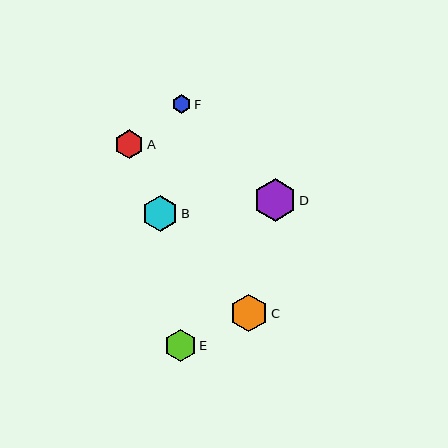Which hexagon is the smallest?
Hexagon F is the smallest with a size of approximately 18 pixels.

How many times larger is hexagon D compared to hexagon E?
Hexagon D is approximately 1.3 times the size of hexagon E.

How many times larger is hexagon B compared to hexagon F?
Hexagon B is approximately 2.0 times the size of hexagon F.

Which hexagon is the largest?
Hexagon D is the largest with a size of approximately 42 pixels.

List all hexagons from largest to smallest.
From largest to smallest: D, C, B, E, A, F.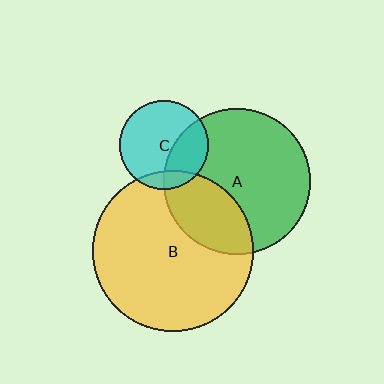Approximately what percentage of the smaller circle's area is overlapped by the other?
Approximately 30%.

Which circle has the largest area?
Circle B (yellow).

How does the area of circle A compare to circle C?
Approximately 2.7 times.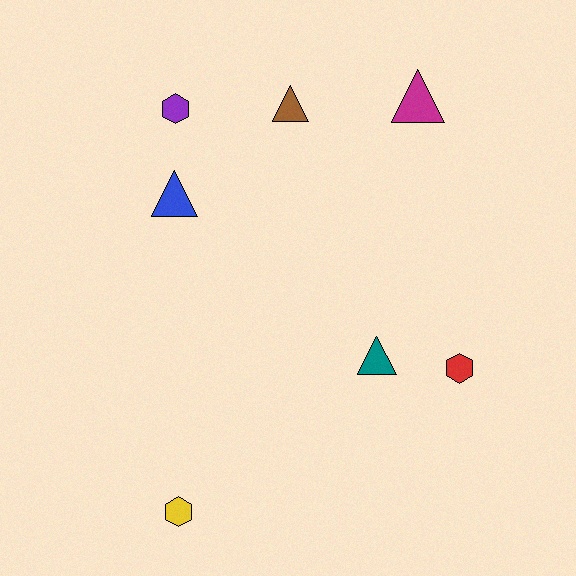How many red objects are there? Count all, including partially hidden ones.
There is 1 red object.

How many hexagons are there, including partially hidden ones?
There are 3 hexagons.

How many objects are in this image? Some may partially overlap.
There are 7 objects.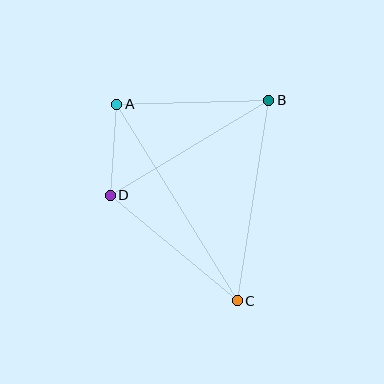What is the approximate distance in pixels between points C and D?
The distance between C and D is approximately 165 pixels.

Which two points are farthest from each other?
Points A and C are farthest from each other.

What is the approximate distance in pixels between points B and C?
The distance between B and C is approximately 203 pixels.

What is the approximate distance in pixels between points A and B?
The distance between A and B is approximately 152 pixels.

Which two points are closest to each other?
Points A and D are closest to each other.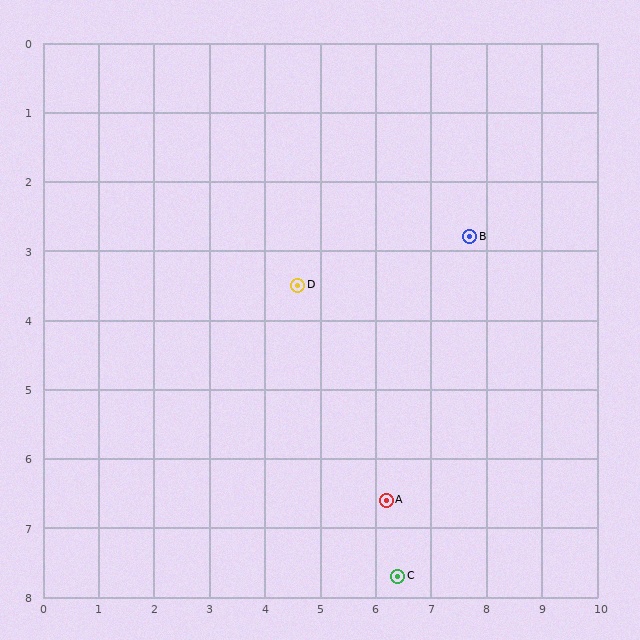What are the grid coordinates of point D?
Point D is at approximately (4.6, 3.5).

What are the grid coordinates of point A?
Point A is at approximately (6.2, 6.6).